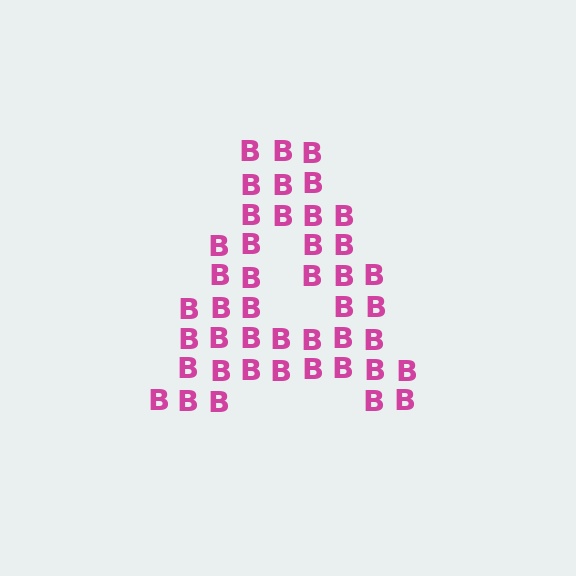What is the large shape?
The large shape is the letter A.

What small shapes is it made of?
It is made of small letter B's.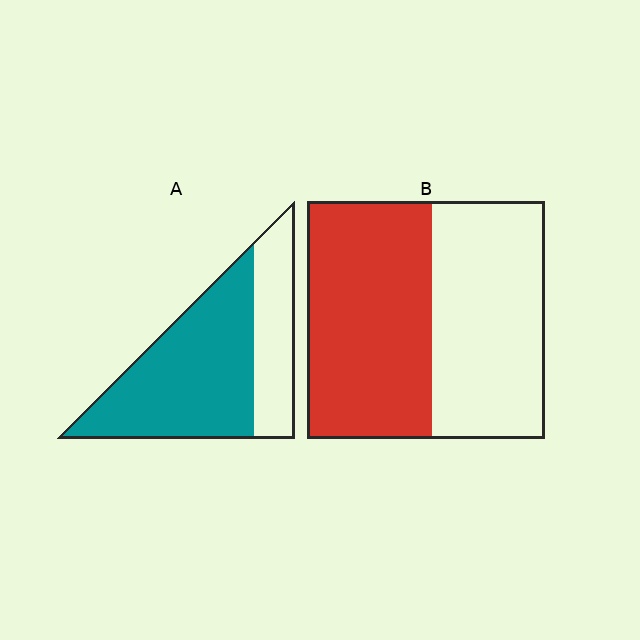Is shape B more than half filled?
Roughly half.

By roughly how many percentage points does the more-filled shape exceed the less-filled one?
By roughly 15 percentage points (A over B).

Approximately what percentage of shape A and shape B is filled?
A is approximately 70% and B is approximately 55%.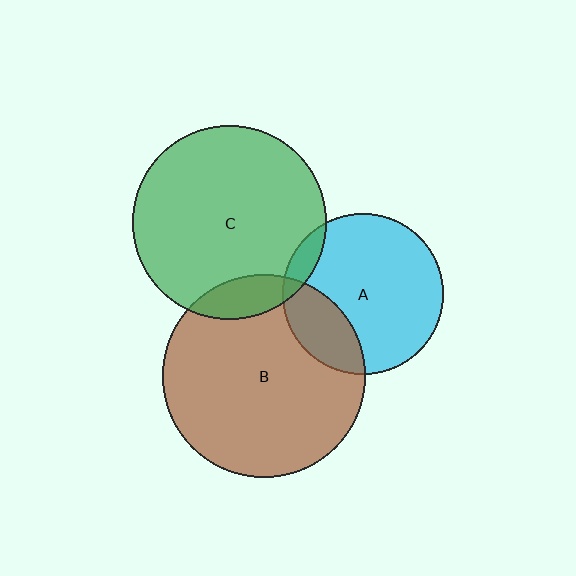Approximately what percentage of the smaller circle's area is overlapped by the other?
Approximately 10%.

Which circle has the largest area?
Circle B (brown).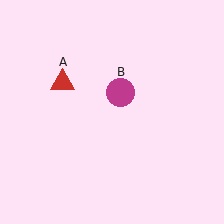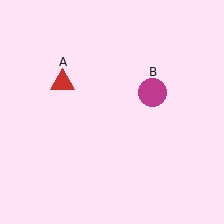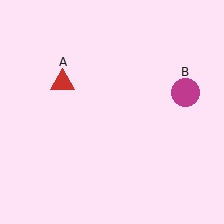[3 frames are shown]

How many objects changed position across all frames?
1 object changed position: magenta circle (object B).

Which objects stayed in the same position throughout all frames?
Red triangle (object A) remained stationary.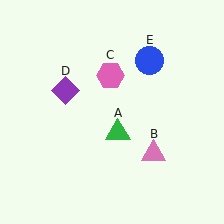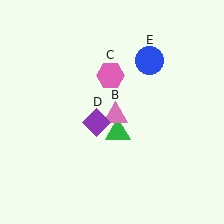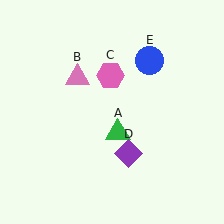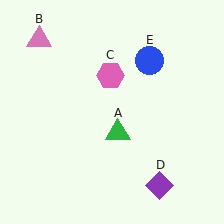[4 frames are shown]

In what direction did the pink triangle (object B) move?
The pink triangle (object B) moved up and to the left.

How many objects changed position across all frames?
2 objects changed position: pink triangle (object B), purple diamond (object D).